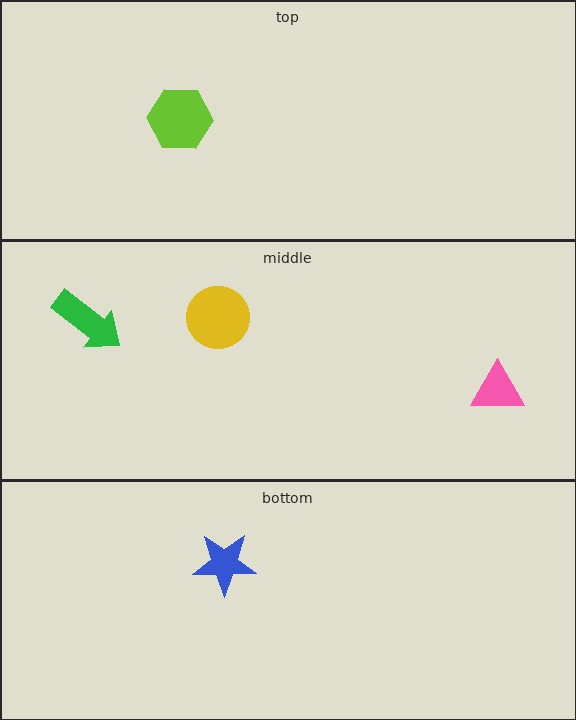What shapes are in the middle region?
The pink triangle, the green arrow, the yellow circle.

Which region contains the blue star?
The bottom region.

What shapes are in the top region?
The lime hexagon.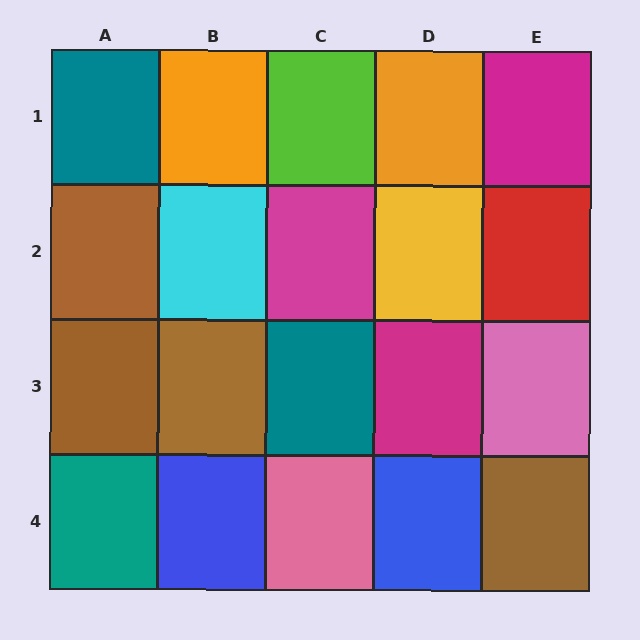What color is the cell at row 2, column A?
Brown.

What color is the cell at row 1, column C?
Lime.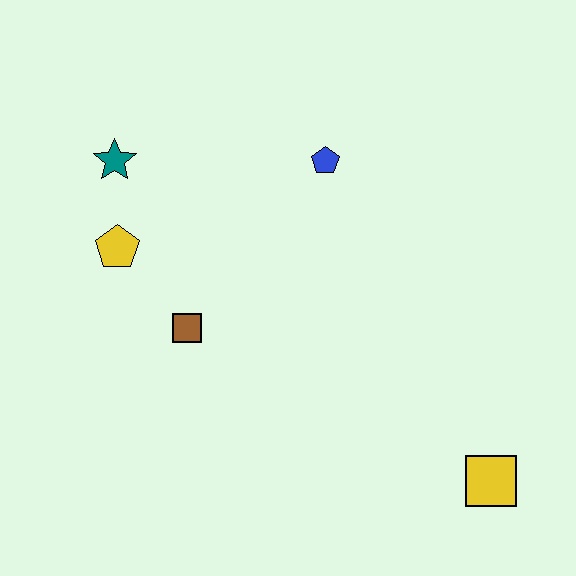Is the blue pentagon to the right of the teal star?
Yes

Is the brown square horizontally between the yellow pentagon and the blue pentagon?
Yes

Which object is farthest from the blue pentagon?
The yellow square is farthest from the blue pentagon.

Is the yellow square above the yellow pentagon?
No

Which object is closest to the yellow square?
The brown square is closest to the yellow square.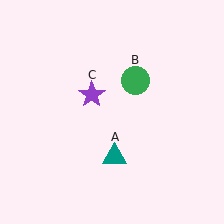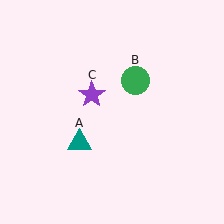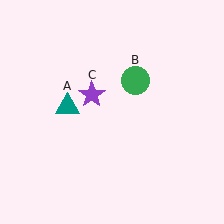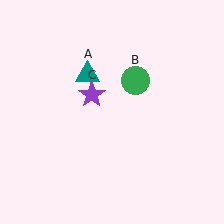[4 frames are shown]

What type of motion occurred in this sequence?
The teal triangle (object A) rotated clockwise around the center of the scene.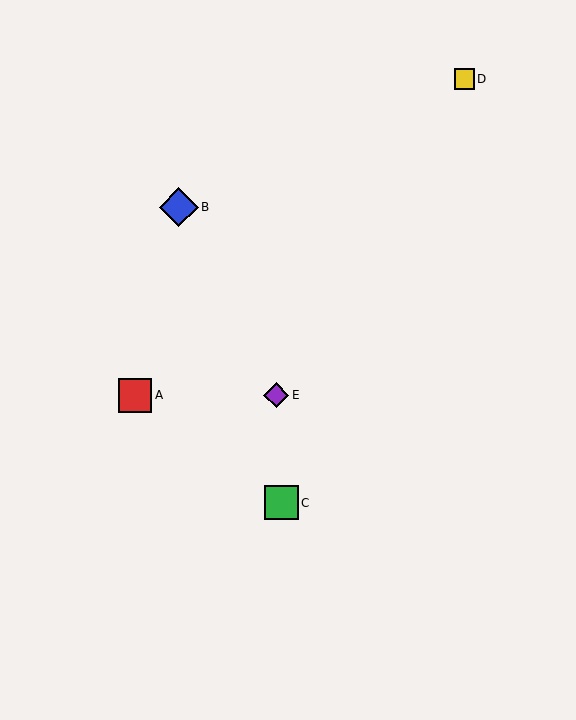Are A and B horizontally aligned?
No, A is at y≈395 and B is at y≈207.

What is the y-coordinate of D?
Object D is at y≈79.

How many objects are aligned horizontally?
2 objects (A, E) are aligned horizontally.